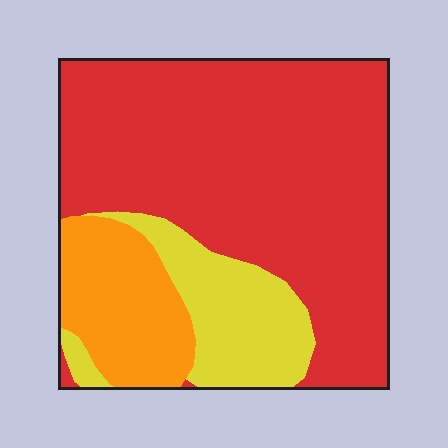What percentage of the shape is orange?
Orange takes up about one sixth (1/6) of the shape.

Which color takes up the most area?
Red, at roughly 65%.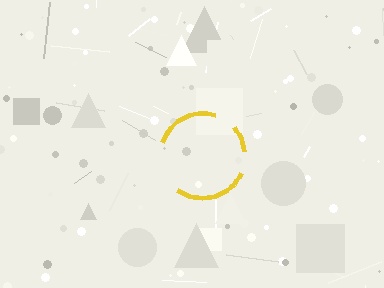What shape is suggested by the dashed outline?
The dashed outline suggests a circle.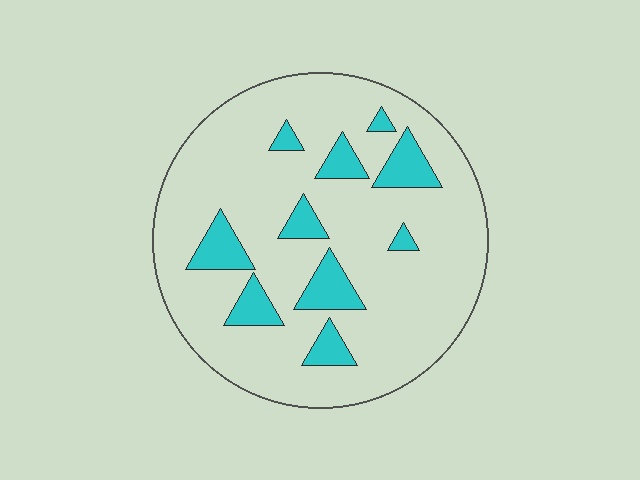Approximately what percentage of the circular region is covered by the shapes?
Approximately 15%.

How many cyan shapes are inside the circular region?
10.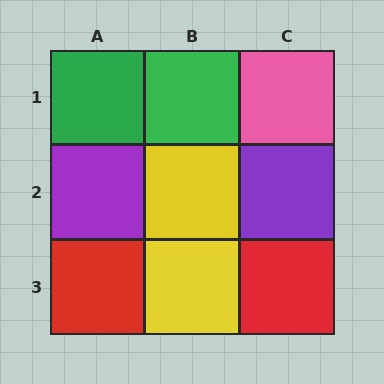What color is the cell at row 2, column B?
Yellow.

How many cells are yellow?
2 cells are yellow.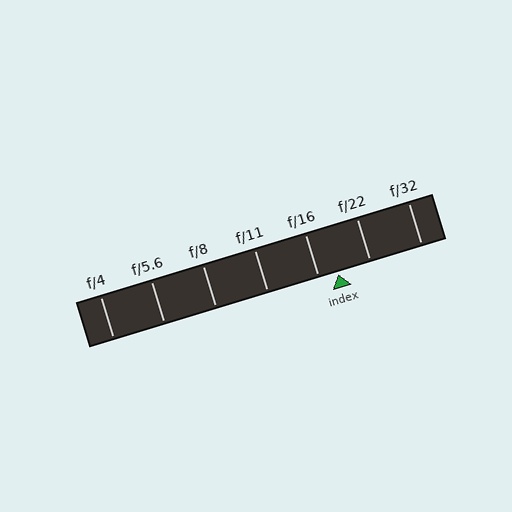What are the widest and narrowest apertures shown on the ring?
The widest aperture shown is f/4 and the narrowest is f/32.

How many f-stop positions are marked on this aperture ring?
There are 7 f-stop positions marked.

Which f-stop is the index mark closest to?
The index mark is closest to f/16.